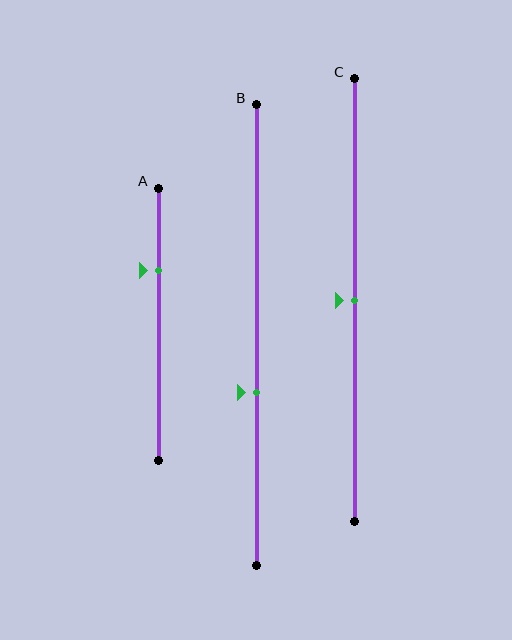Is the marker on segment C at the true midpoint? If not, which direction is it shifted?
Yes, the marker on segment C is at the true midpoint.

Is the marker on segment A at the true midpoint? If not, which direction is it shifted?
No, the marker on segment A is shifted upward by about 20% of the segment length.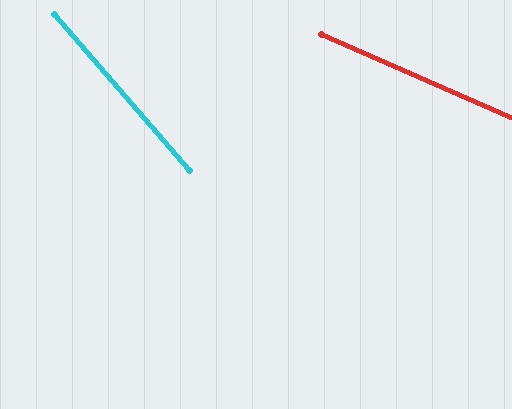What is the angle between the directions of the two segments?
Approximately 25 degrees.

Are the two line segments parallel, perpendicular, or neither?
Neither parallel nor perpendicular — they differ by about 25°.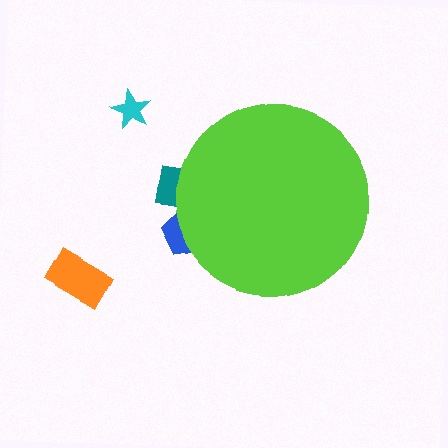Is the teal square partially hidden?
Yes, the teal square is partially hidden behind the lime circle.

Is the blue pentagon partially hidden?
Yes, the blue pentagon is partially hidden behind the lime circle.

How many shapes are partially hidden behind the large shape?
2 shapes are partially hidden.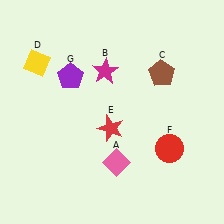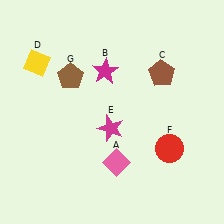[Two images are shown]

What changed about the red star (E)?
In Image 1, E is red. In Image 2, it changed to magenta.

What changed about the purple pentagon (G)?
In Image 1, G is purple. In Image 2, it changed to brown.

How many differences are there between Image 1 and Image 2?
There are 2 differences between the two images.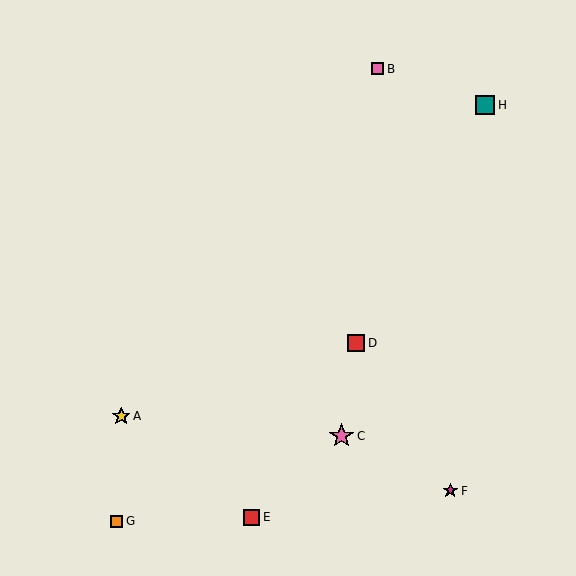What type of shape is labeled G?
Shape G is an orange square.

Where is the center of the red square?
The center of the red square is at (252, 517).